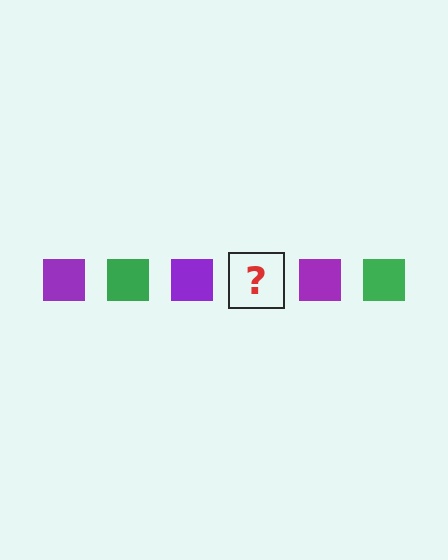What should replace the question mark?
The question mark should be replaced with a green square.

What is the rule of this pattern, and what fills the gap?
The rule is that the pattern cycles through purple, green squares. The gap should be filled with a green square.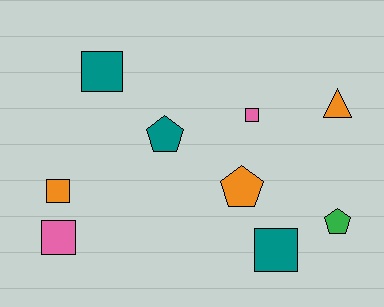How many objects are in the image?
There are 9 objects.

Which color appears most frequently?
Orange, with 3 objects.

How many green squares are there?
There are no green squares.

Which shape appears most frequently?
Square, with 5 objects.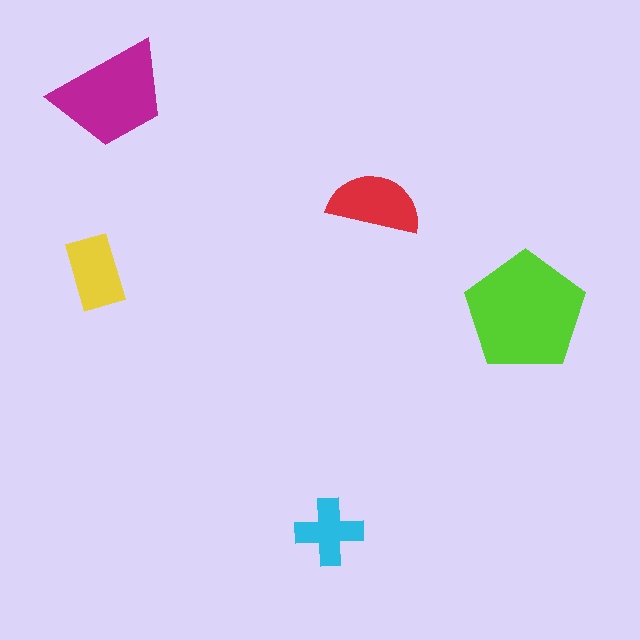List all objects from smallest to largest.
The cyan cross, the yellow rectangle, the red semicircle, the magenta trapezoid, the lime pentagon.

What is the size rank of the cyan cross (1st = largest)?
5th.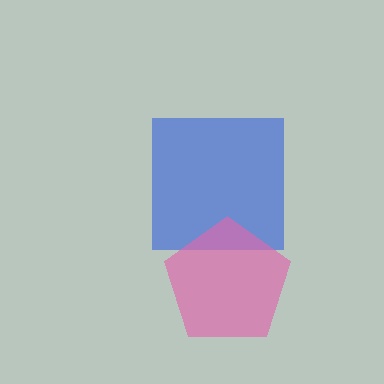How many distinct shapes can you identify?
There are 2 distinct shapes: a blue square, a pink pentagon.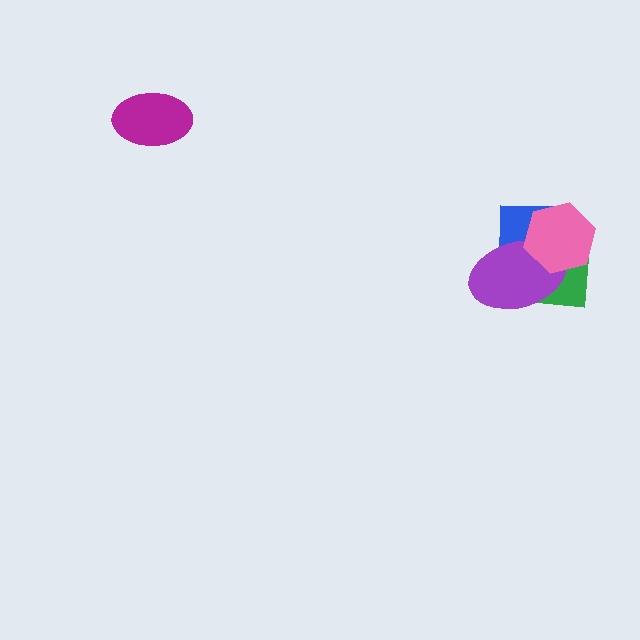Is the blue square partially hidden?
Yes, it is partially covered by another shape.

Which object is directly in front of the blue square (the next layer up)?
The green square is directly in front of the blue square.